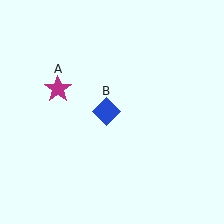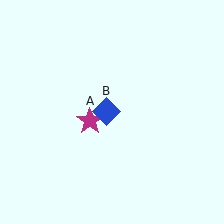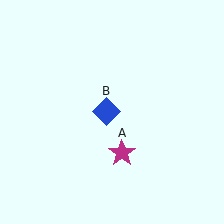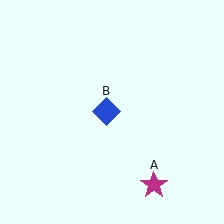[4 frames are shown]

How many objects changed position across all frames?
1 object changed position: magenta star (object A).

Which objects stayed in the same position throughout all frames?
Blue diamond (object B) remained stationary.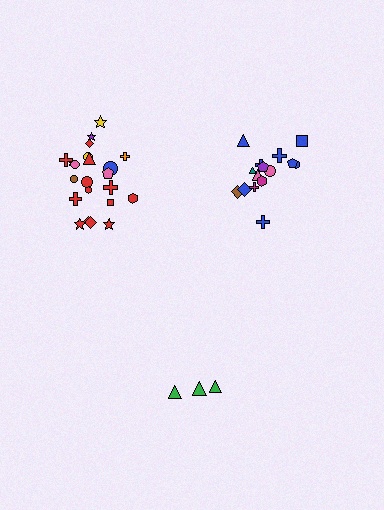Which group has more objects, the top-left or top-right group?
The top-left group.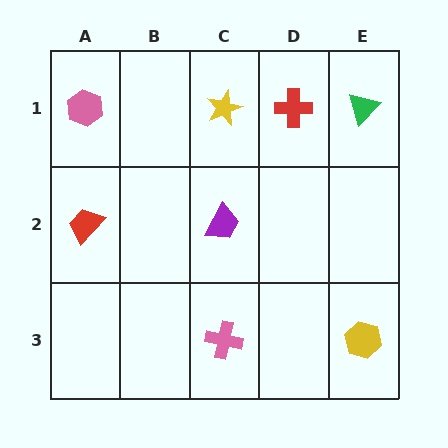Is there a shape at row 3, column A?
No, that cell is empty.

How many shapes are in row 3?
2 shapes.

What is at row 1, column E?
A green triangle.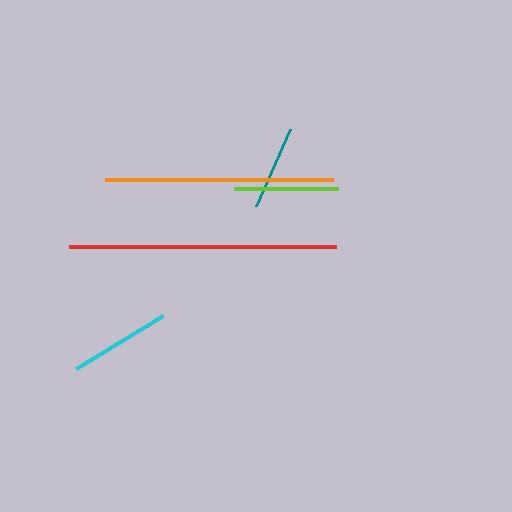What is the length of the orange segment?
The orange segment is approximately 228 pixels long.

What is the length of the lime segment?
The lime segment is approximately 104 pixels long.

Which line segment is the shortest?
The teal line is the shortest at approximately 84 pixels.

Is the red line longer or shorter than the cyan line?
The red line is longer than the cyan line.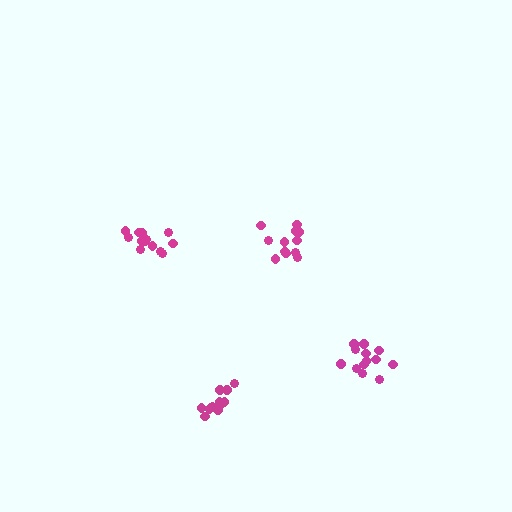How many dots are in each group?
Group 1: 13 dots, Group 2: 13 dots, Group 3: 12 dots, Group 4: 13 dots (51 total).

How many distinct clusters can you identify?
There are 4 distinct clusters.